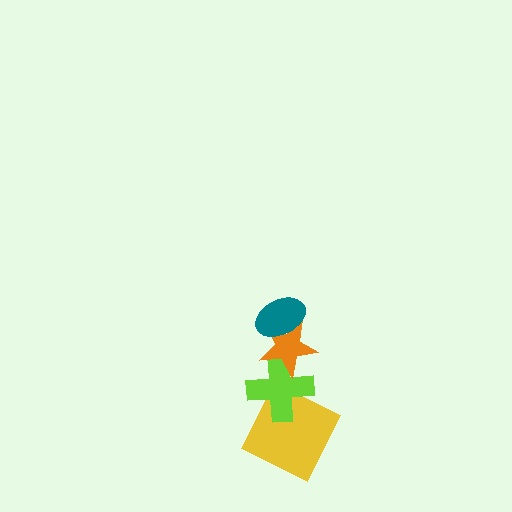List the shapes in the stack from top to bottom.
From top to bottom: the teal ellipse, the orange star, the lime cross, the yellow square.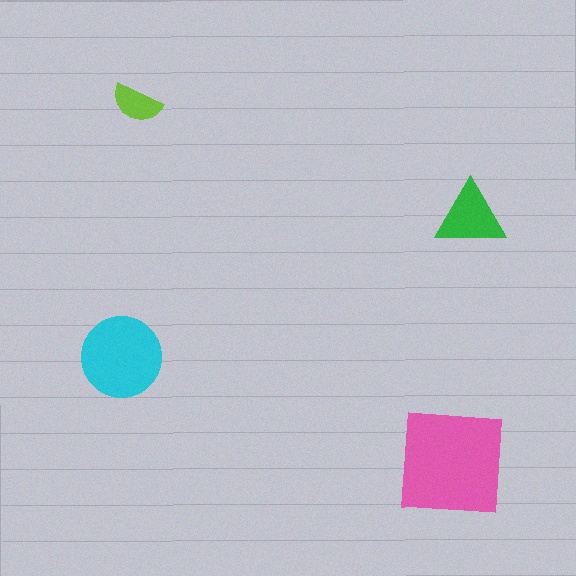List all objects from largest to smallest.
The pink square, the cyan circle, the green triangle, the lime semicircle.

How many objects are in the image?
There are 4 objects in the image.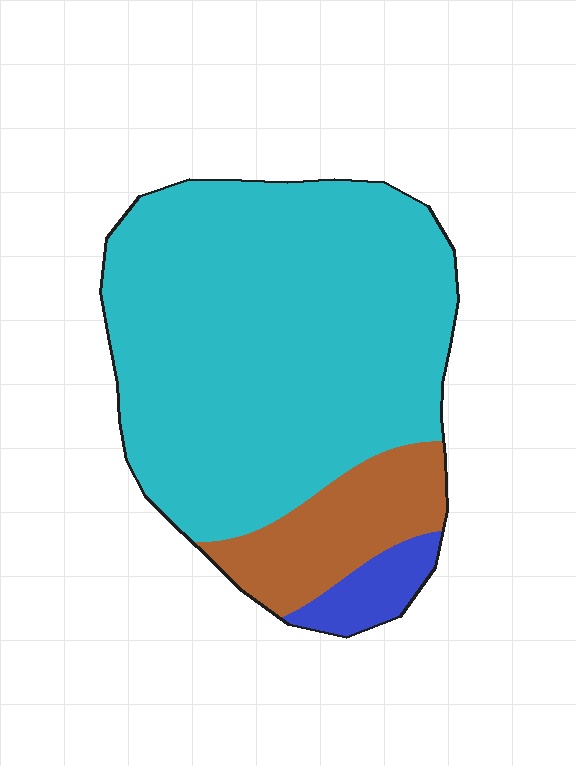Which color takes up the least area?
Blue, at roughly 5%.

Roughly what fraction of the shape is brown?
Brown covers around 15% of the shape.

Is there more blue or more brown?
Brown.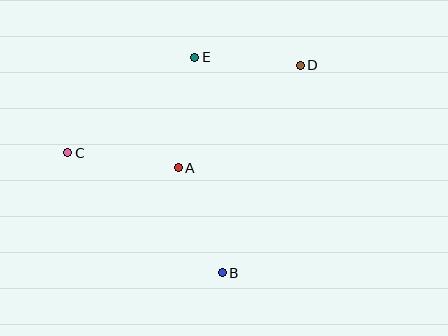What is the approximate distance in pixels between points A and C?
The distance between A and C is approximately 111 pixels.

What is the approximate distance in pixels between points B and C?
The distance between B and C is approximately 195 pixels.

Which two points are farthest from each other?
Points C and D are farthest from each other.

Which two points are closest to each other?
Points D and E are closest to each other.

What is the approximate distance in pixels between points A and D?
The distance between A and D is approximately 160 pixels.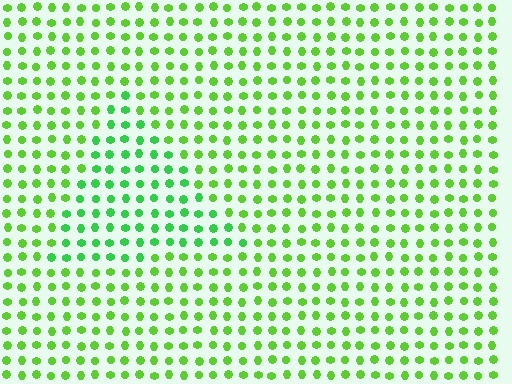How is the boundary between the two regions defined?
The boundary is defined purely by a slight shift in hue (about 26 degrees). Spacing, size, and orientation are identical on both sides.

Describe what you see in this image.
The image is filled with small lime elements in a uniform arrangement. A triangle-shaped region is visible where the elements are tinted to a slightly different hue, forming a subtle color boundary.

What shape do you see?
I see a triangle.